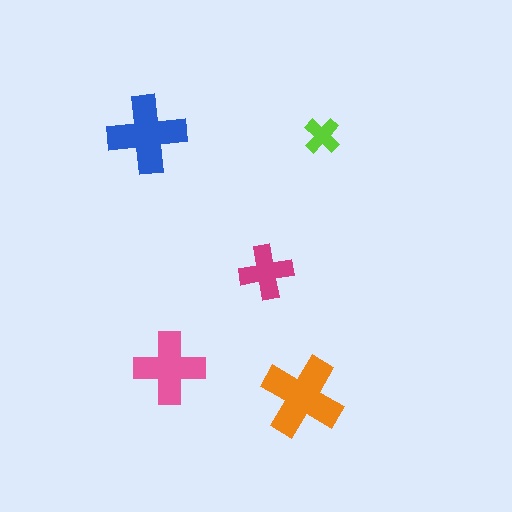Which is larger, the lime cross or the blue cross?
The blue one.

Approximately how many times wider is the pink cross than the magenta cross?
About 1.5 times wider.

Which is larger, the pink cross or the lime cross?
The pink one.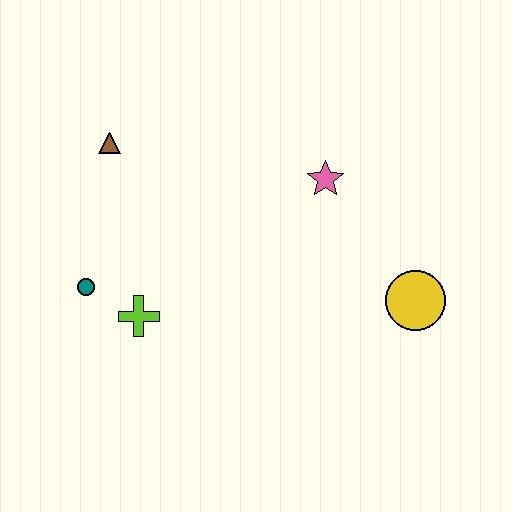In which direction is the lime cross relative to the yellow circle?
The lime cross is to the left of the yellow circle.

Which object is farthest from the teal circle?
The yellow circle is farthest from the teal circle.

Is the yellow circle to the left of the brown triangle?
No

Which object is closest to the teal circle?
The lime cross is closest to the teal circle.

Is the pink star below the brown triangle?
Yes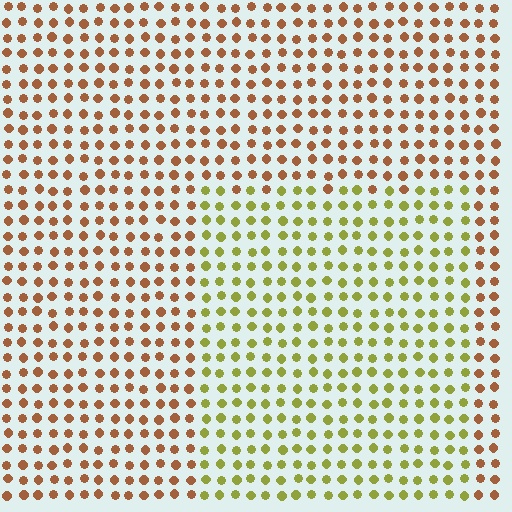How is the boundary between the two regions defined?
The boundary is defined purely by a slight shift in hue (about 50 degrees). Spacing, size, and orientation are identical on both sides.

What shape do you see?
I see a rectangle.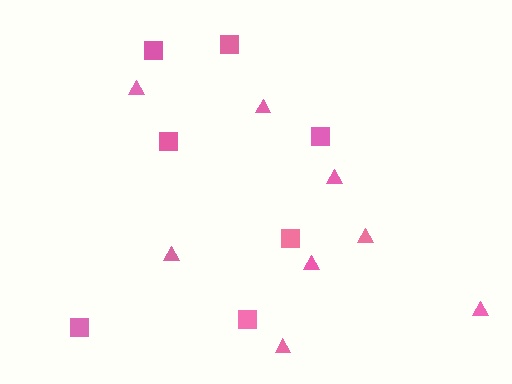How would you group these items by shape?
There are 2 groups: one group of triangles (8) and one group of squares (7).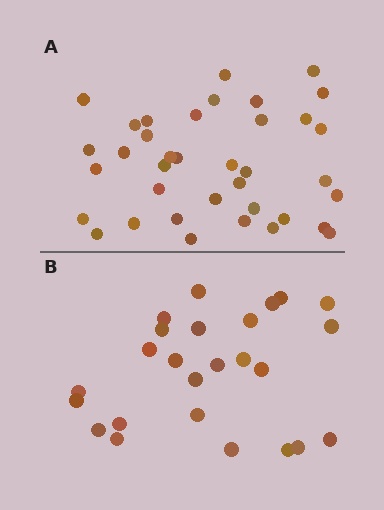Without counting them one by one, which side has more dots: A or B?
Region A (the top region) has more dots.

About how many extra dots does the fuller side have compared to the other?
Region A has roughly 12 or so more dots than region B.